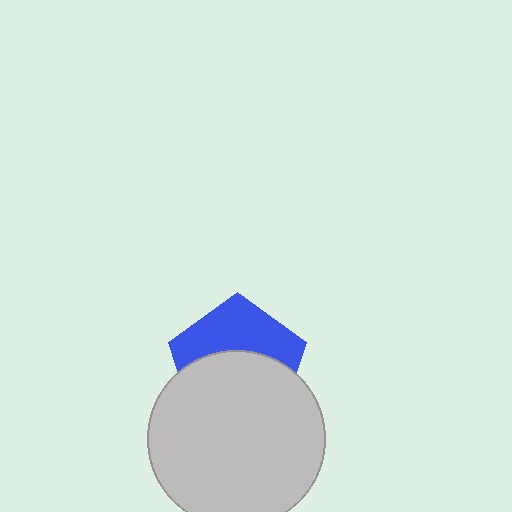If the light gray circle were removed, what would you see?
You would see the complete blue pentagon.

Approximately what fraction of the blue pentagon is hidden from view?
Roughly 56% of the blue pentagon is hidden behind the light gray circle.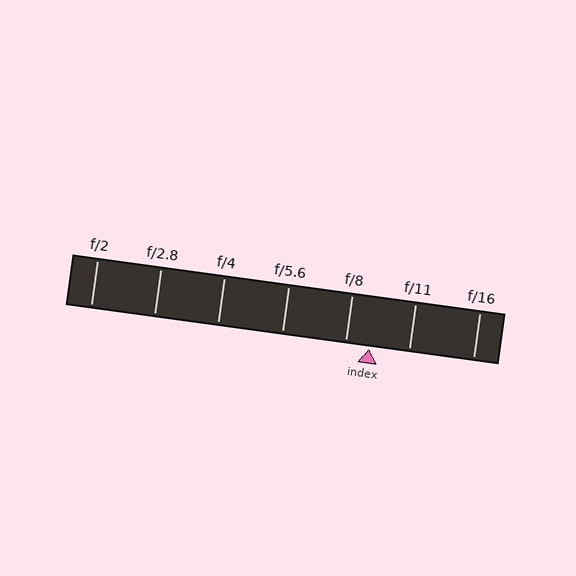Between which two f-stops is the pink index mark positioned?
The index mark is between f/8 and f/11.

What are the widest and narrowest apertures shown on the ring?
The widest aperture shown is f/2 and the narrowest is f/16.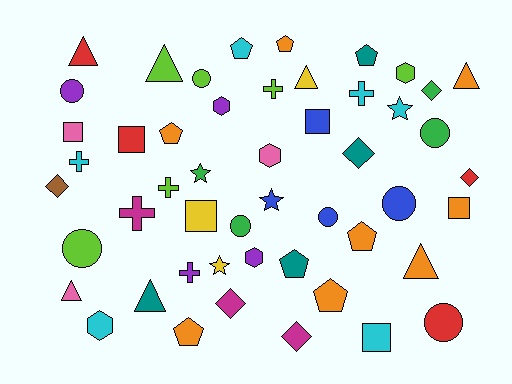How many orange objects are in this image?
There are 8 orange objects.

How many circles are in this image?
There are 8 circles.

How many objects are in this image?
There are 50 objects.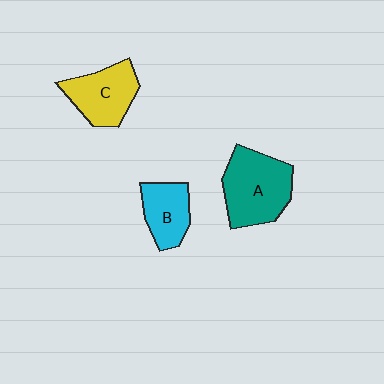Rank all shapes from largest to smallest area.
From largest to smallest: A (teal), C (yellow), B (cyan).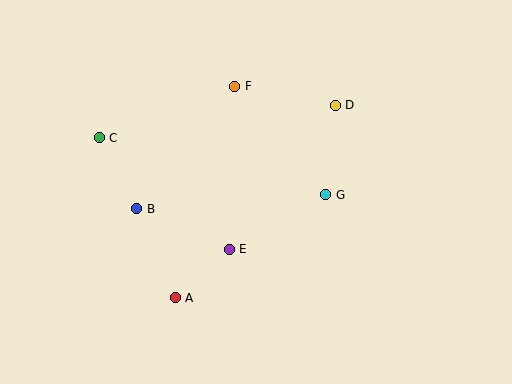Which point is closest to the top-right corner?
Point D is closest to the top-right corner.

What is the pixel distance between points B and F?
The distance between B and F is 157 pixels.